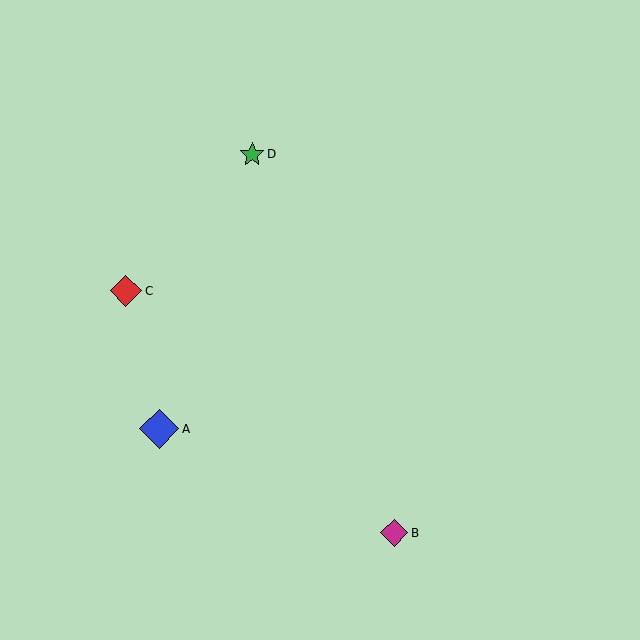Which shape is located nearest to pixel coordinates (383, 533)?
The magenta diamond (labeled B) at (394, 533) is nearest to that location.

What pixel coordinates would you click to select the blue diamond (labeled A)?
Click at (159, 429) to select the blue diamond A.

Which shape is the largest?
The blue diamond (labeled A) is the largest.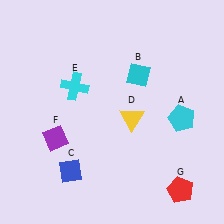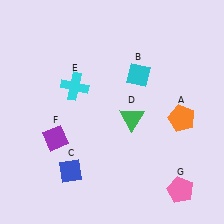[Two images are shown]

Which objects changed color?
A changed from cyan to orange. D changed from yellow to green. G changed from red to pink.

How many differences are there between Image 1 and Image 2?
There are 3 differences between the two images.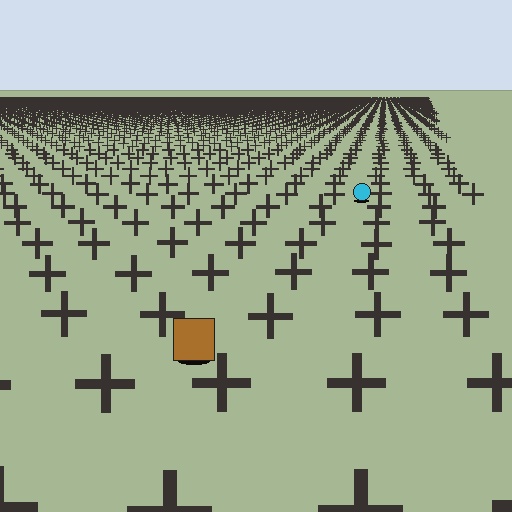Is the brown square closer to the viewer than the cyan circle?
Yes. The brown square is closer — you can tell from the texture gradient: the ground texture is coarser near it.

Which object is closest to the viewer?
The brown square is closest. The texture marks near it are larger and more spread out.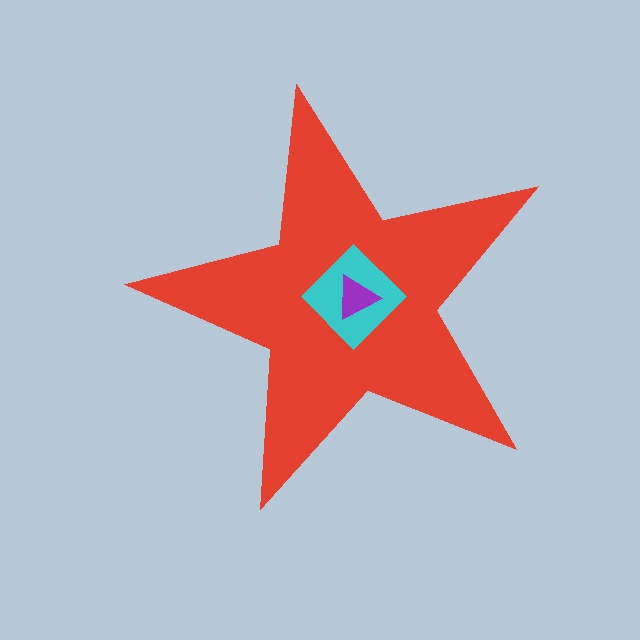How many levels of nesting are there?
3.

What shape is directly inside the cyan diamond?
The purple triangle.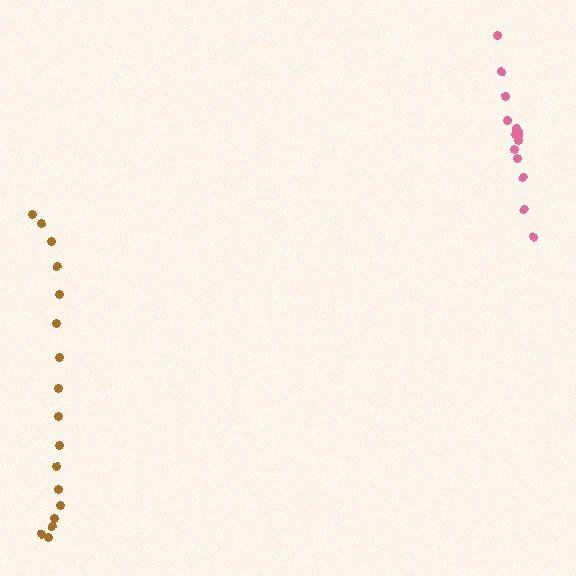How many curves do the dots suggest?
There are 2 distinct paths.